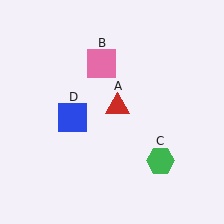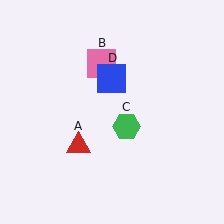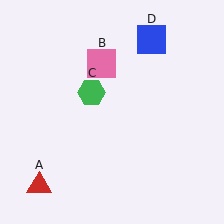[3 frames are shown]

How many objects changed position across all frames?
3 objects changed position: red triangle (object A), green hexagon (object C), blue square (object D).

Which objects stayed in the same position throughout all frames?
Pink square (object B) remained stationary.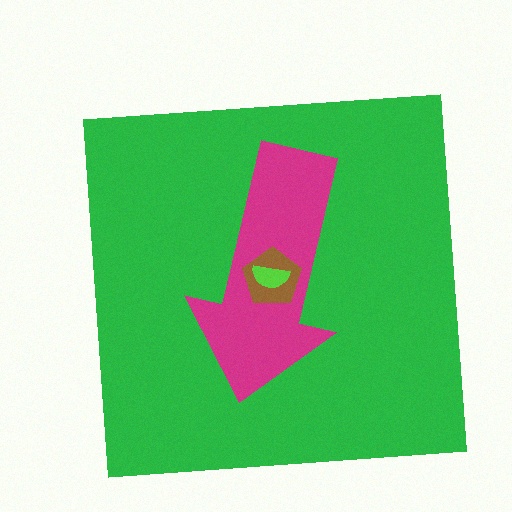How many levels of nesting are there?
4.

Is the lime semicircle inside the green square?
Yes.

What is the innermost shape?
The lime semicircle.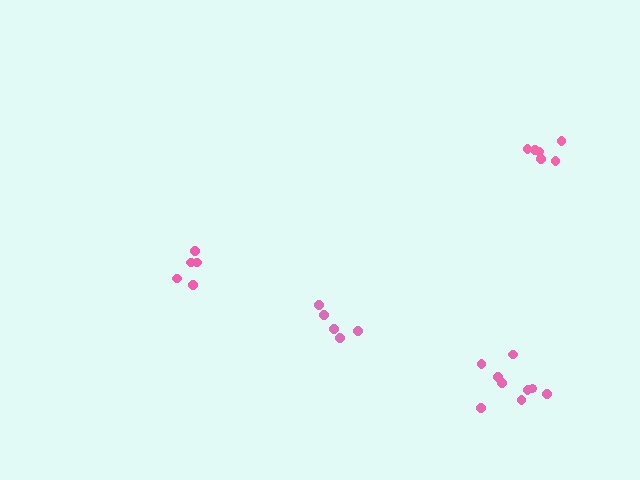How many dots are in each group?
Group 1: 5 dots, Group 2: 10 dots, Group 3: 6 dots, Group 4: 5 dots (26 total).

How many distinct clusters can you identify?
There are 4 distinct clusters.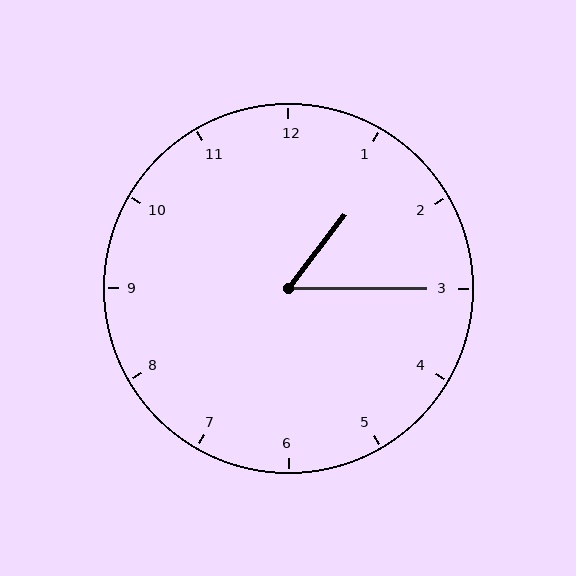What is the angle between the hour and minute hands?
Approximately 52 degrees.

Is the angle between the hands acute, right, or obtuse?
It is acute.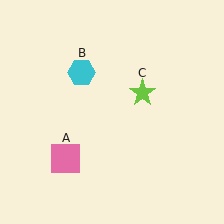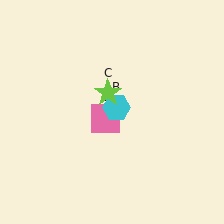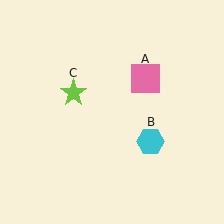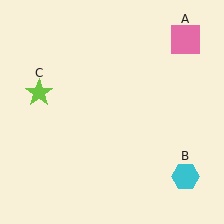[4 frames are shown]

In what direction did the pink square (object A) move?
The pink square (object A) moved up and to the right.